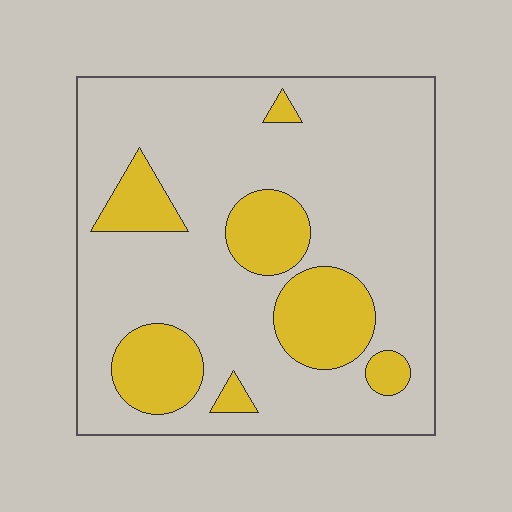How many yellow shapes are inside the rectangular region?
7.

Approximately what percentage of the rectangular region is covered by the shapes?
Approximately 20%.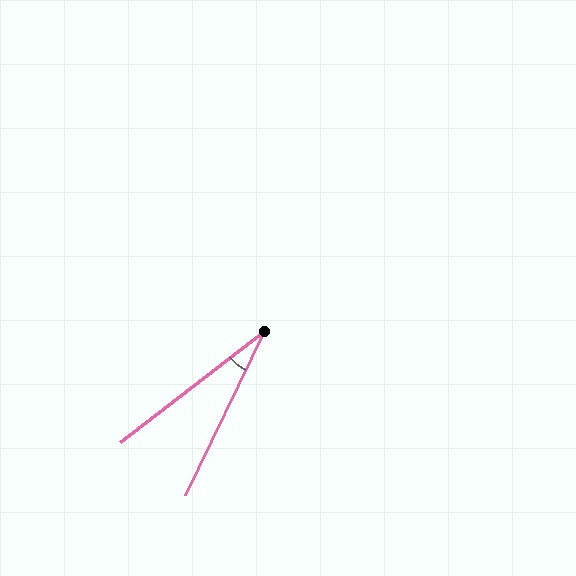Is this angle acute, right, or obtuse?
It is acute.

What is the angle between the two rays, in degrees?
Approximately 27 degrees.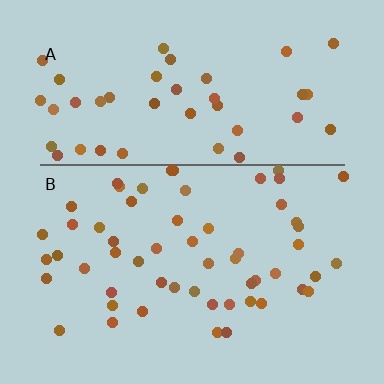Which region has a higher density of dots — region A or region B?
B (the bottom).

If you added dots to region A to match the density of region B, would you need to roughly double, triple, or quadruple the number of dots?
Approximately double.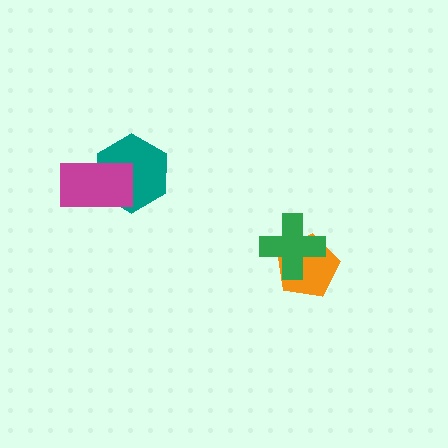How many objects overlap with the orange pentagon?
1 object overlaps with the orange pentagon.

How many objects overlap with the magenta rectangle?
1 object overlaps with the magenta rectangle.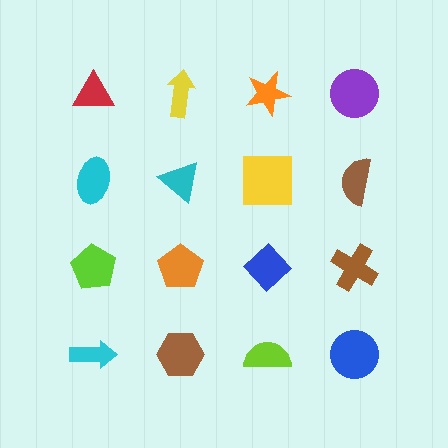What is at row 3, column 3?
A blue diamond.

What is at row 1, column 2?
A yellow arrow.